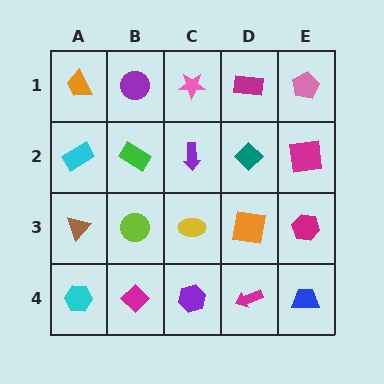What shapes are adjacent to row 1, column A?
A cyan rectangle (row 2, column A), a purple circle (row 1, column B).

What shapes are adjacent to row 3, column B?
A green rectangle (row 2, column B), a magenta diamond (row 4, column B), a brown triangle (row 3, column A), a yellow ellipse (row 3, column C).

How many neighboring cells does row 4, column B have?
3.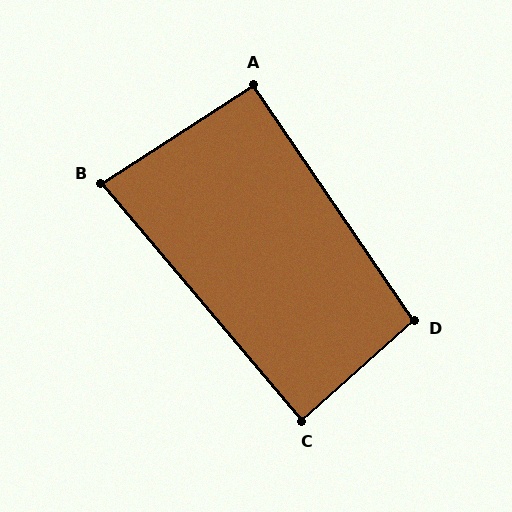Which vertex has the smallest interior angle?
B, at approximately 83 degrees.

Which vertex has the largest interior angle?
D, at approximately 97 degrees.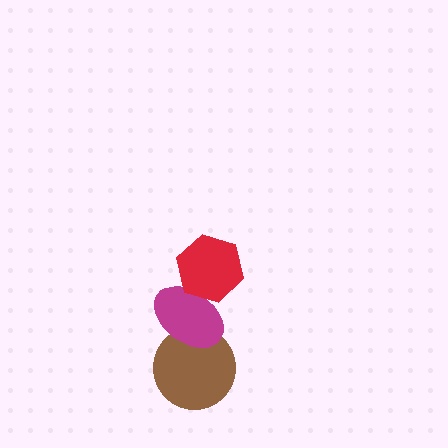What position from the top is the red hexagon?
The red hexagon is 1st from the top.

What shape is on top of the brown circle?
The magenta ellipse is on top of the brown circle.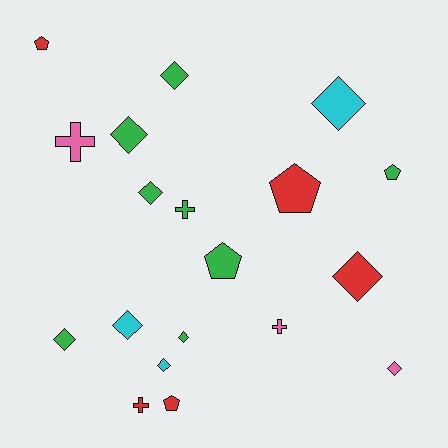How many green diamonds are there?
There are 5 green diamonds.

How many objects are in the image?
There are 19 objects.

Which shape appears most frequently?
Diamond, with 10 objects.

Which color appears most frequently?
Green, with 8 objects.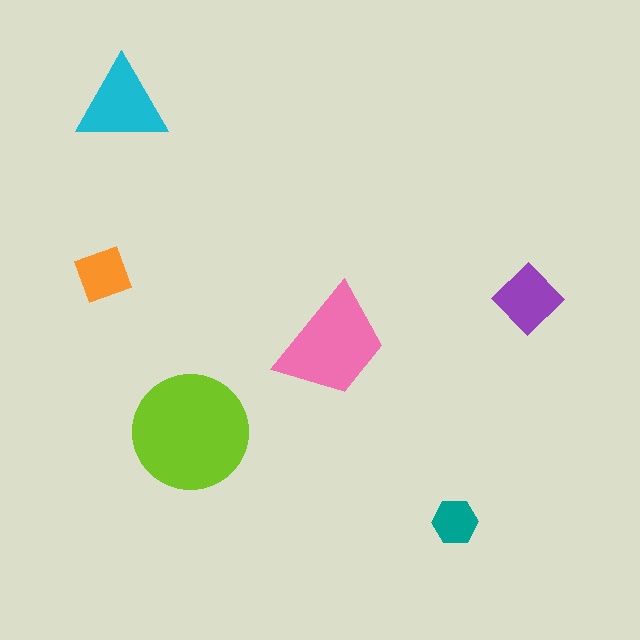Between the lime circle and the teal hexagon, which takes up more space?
The lime circle.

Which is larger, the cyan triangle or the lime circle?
The lime circle.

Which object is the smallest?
The teal hexagon.